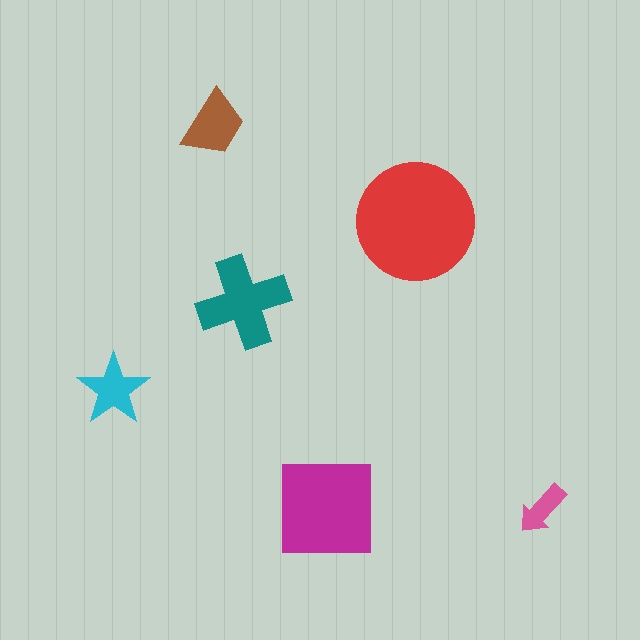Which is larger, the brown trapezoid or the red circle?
The red circle.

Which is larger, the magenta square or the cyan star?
The magenta square.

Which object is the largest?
The red circle.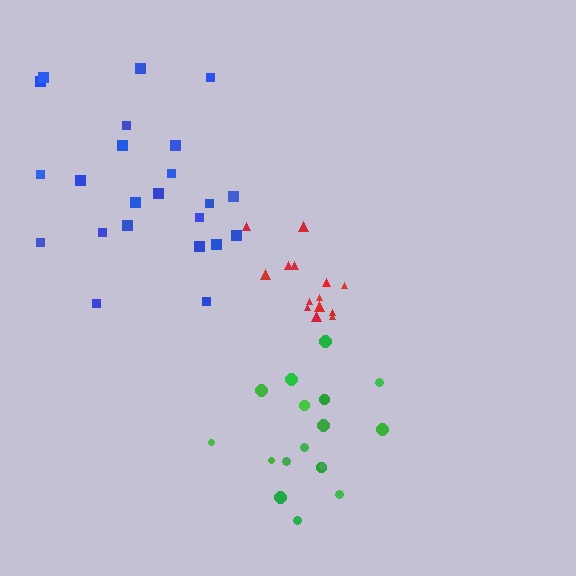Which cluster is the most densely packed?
Red.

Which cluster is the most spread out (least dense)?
Blue.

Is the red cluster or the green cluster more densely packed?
Red.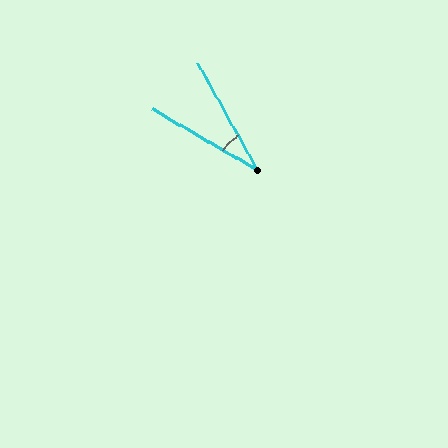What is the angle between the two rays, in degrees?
Approximately 30 degrees.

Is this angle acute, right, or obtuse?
It is acute.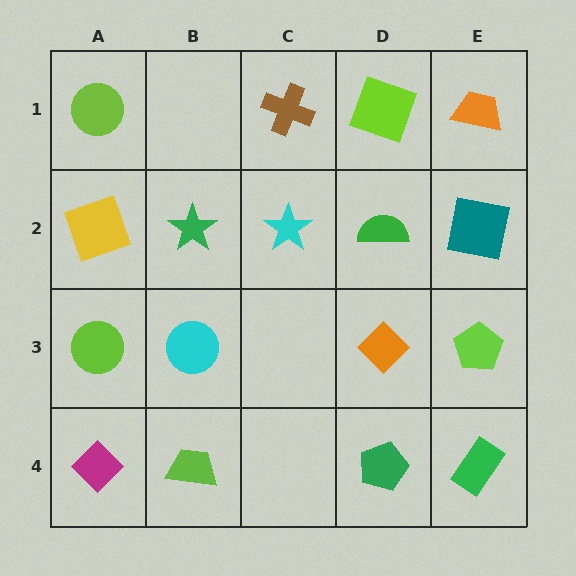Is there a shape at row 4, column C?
No, that cell is empty.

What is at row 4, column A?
A magenta diamond.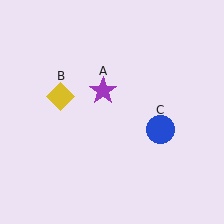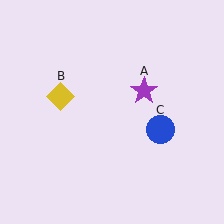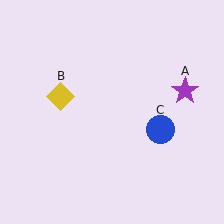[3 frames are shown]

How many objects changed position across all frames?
1 object changed position: purple star (object A).